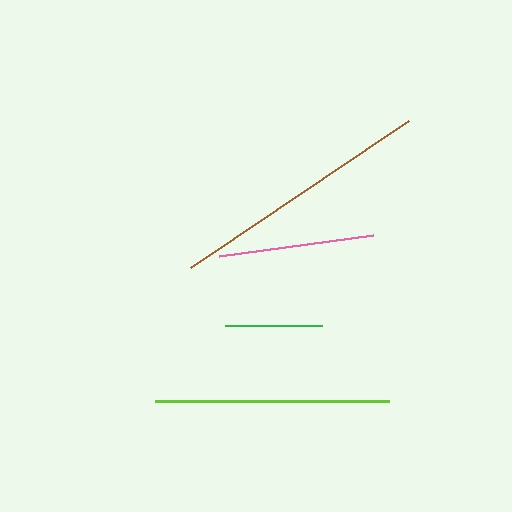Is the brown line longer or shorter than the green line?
The brown line is longer than the green line.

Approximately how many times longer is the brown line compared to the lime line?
The brown line is approximately 1.1 times the length of the lime line.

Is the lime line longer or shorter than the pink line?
The lime line is longer than the pink line.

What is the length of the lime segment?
The lime segment is approximately 234 pixels long.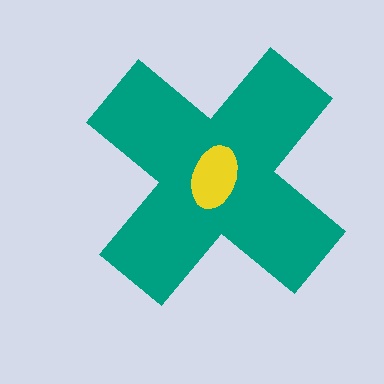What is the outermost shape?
The teal cross.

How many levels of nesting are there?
2.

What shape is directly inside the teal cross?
The yellow ellipse.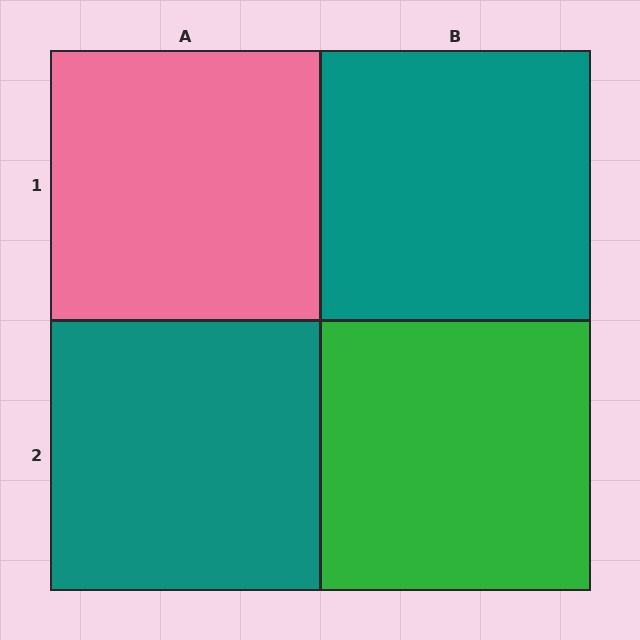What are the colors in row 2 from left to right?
Teal, green.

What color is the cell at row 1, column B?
Teal.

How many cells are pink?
1 cell is pink.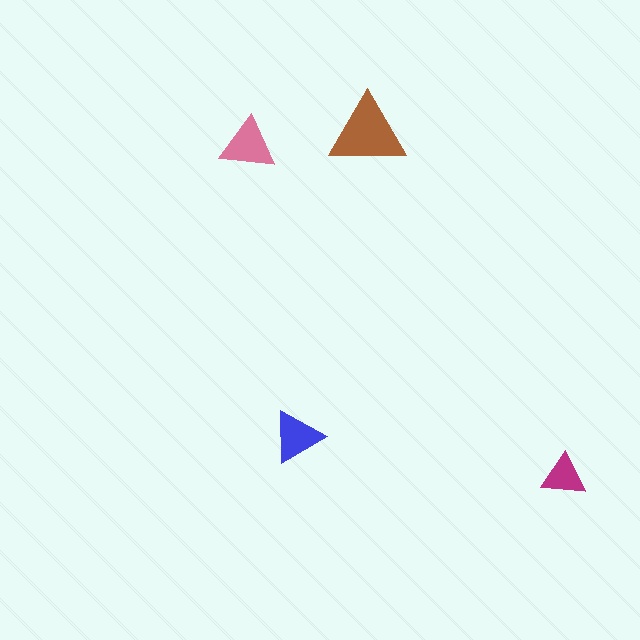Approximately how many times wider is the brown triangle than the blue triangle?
About 1.5 times wider.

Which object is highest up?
The brown triangle is topmost.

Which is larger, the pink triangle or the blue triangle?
The pink one.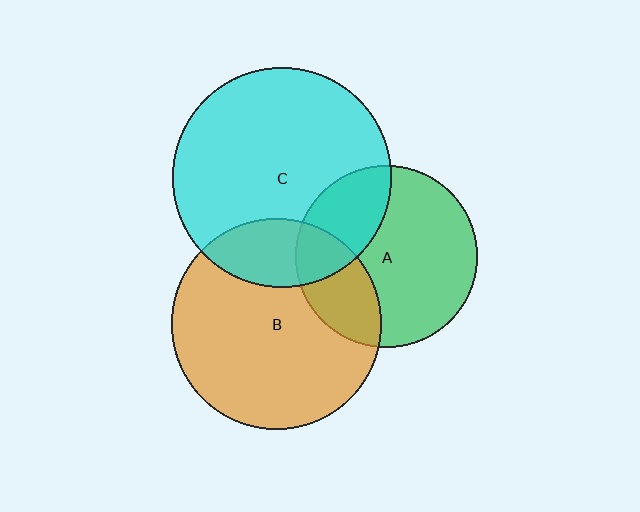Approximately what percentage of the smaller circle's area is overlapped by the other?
Approximately 25%.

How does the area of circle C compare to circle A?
Approximately 1.5 times.